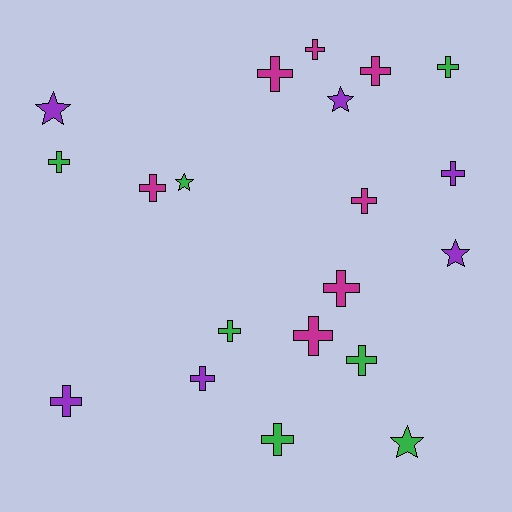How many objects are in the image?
There are 20 objects.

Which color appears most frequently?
Magenta, with 7 objects.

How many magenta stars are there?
There are no magenta stars.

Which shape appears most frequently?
Cross, with 15 objects.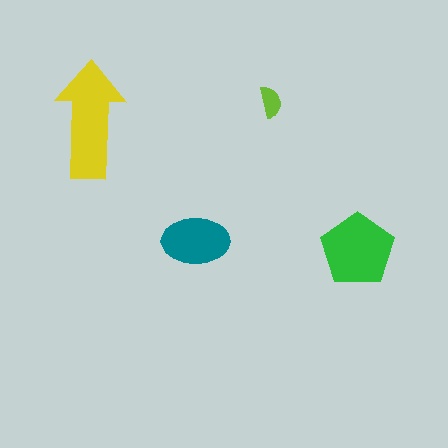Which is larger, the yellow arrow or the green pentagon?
The yellow arrow.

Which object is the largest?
The yellow arrow.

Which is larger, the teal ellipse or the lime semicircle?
The teal ellipse.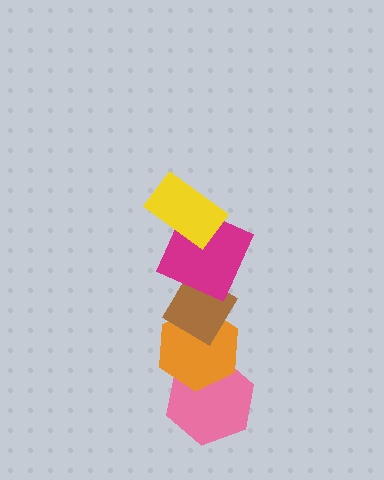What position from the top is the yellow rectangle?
The yellow rectangle is 1st from the top.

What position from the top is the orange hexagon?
The orange hexagon is 4th from the top.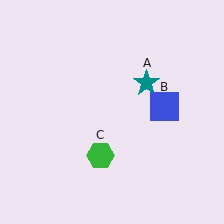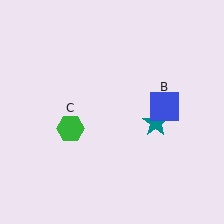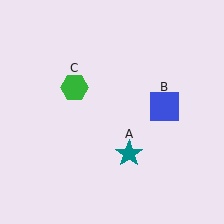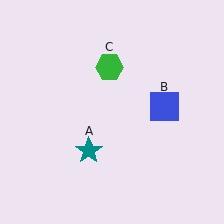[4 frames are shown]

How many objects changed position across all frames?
2 objects changed position: teal star (object A), green hexagon (object C).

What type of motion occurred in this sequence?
The teal star (object A), green hexagon (object C) rotated clockwise around the center of the scene.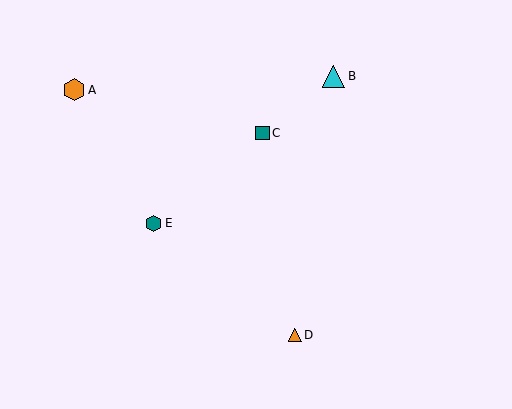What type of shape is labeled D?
Shape D is an orange triangle.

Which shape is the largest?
The orange hexagon (labeled A) is the largest.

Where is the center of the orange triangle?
The center of the orange triangle is at (295, 335).